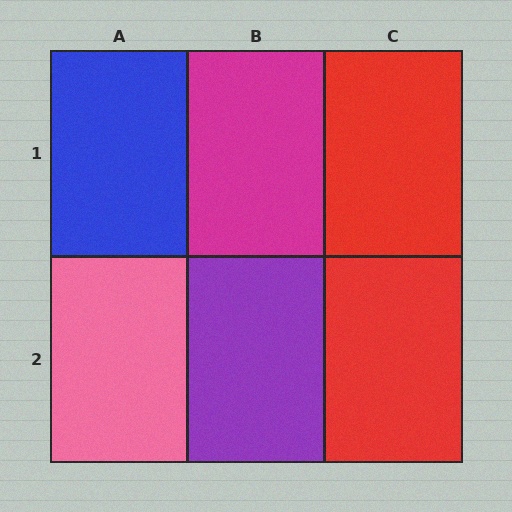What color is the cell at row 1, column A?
Blue.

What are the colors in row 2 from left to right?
Pink, purple, red.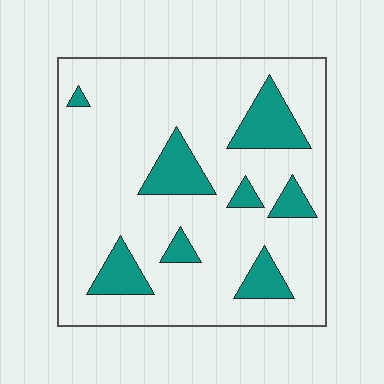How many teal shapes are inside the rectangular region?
8.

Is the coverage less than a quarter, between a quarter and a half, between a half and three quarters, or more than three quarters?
Less than a quarter.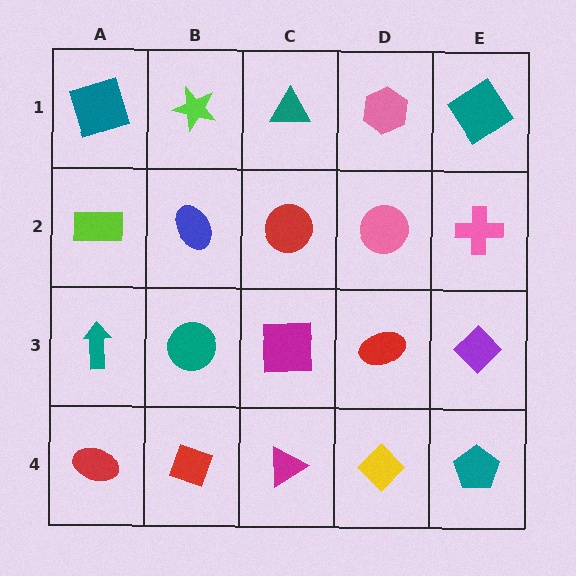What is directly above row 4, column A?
A teal arrow.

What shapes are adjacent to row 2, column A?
A teal square (row 1, column A), a teal arrow (row 3, column A), a blue ellipse (row 2, column B).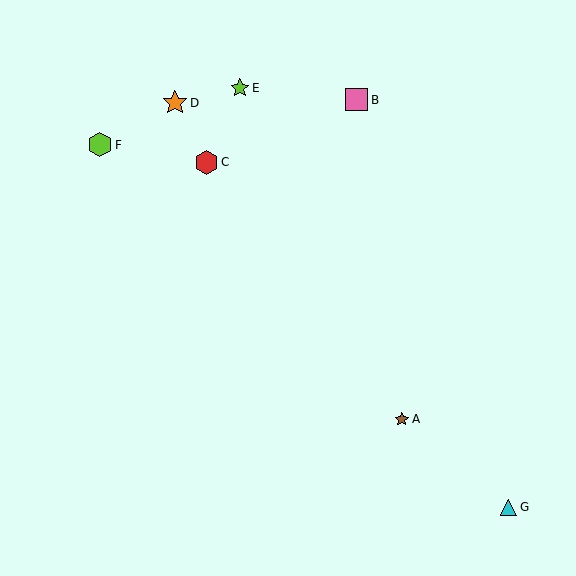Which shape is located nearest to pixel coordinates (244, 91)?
The lime star (labeled E) at (240, 88) is nearest to that location.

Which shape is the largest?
The orange star (labeled D) is the largest.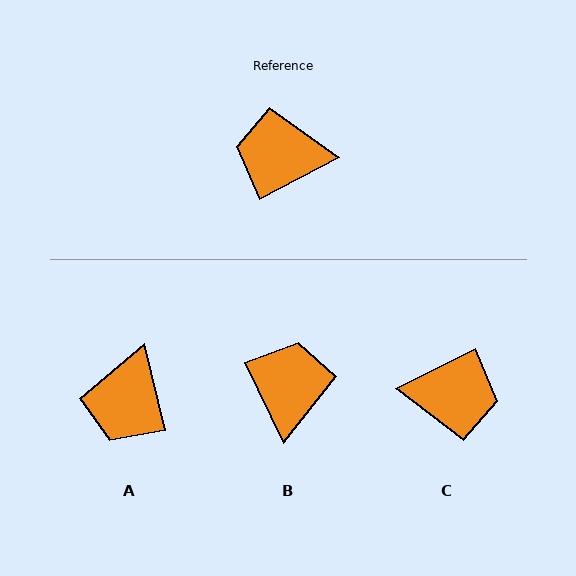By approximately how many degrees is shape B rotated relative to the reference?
Approximately 92 degrees clockwise.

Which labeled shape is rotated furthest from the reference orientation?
C, about 179 degrees away.